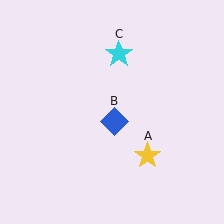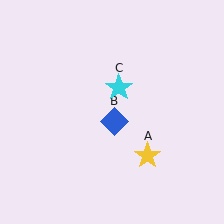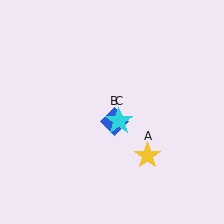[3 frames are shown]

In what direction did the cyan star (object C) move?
The cyan star (object C) moved down.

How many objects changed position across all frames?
1 object changed position: cyan star (object C).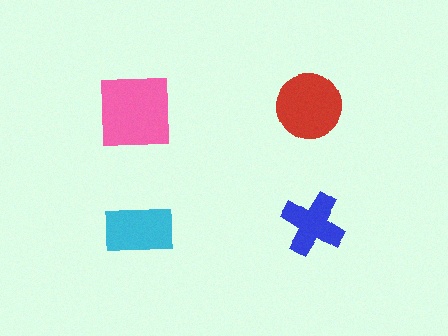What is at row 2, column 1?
A cyan rectangle.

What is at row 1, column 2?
A red circle.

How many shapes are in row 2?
2 shapes.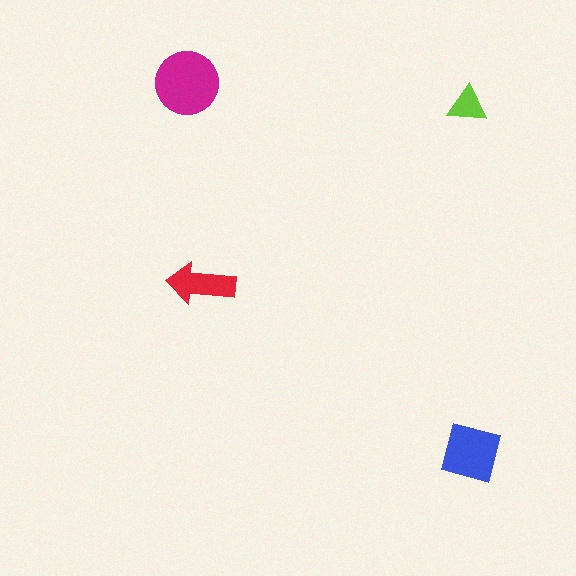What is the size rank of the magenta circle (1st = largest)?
1st.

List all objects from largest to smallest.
The magenta circle, the blue square, the red arrow, the lime triangle.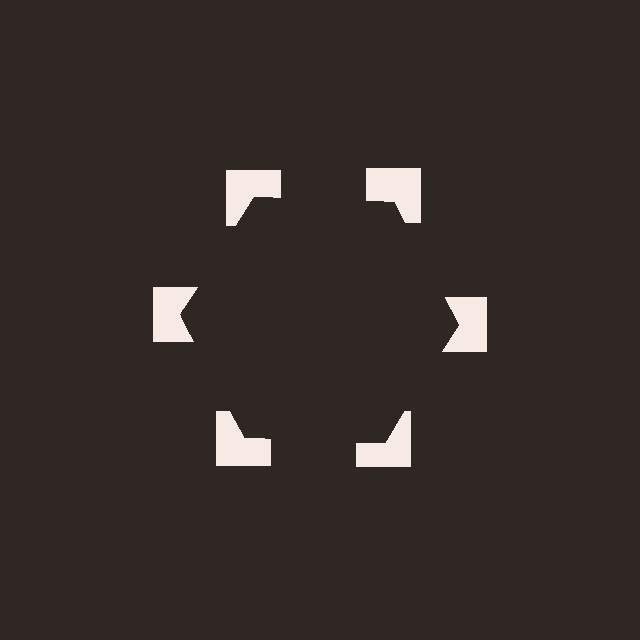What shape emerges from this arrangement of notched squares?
An illusory hexagon — its edges are inferred from the aligned wedge cuts in the notched squares, not physically drawn.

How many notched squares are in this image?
There are 6 — one at each vertex of the illusory hexagon.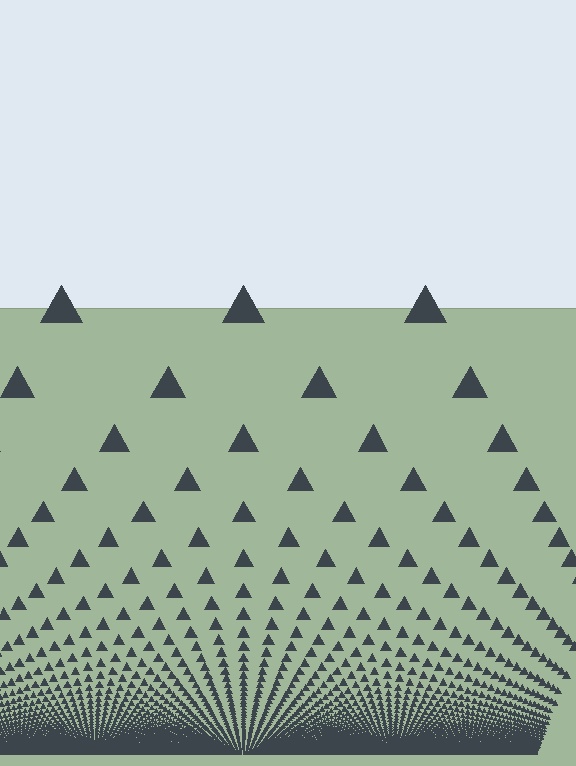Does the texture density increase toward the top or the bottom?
Density increases toward the bottom.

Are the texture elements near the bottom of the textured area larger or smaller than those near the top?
Smaller. The gradient is inverted — elements near the bottom are smaller and denser.